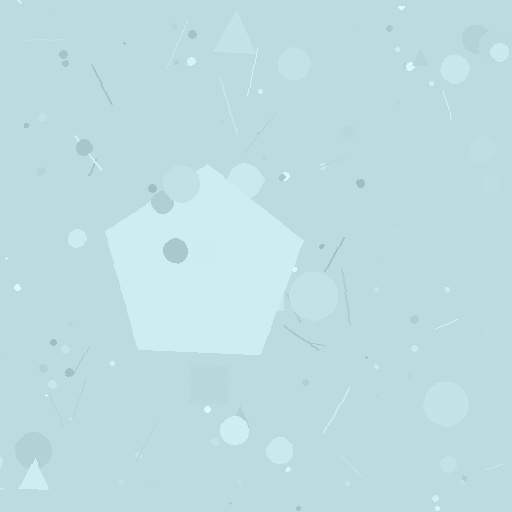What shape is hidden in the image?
A pentagon is hidden in the image.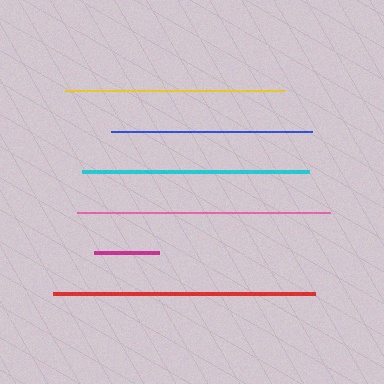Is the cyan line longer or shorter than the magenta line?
The cyan line is longer than the magenta line.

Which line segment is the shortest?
The magenta line is the shortest at approximately 65 pixels.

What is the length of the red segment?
The red segment is approximately 262 pixels long.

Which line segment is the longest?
The red line is the longest at approximately 262 pixels.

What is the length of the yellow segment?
The yellow segment is approximately 218 pixels long.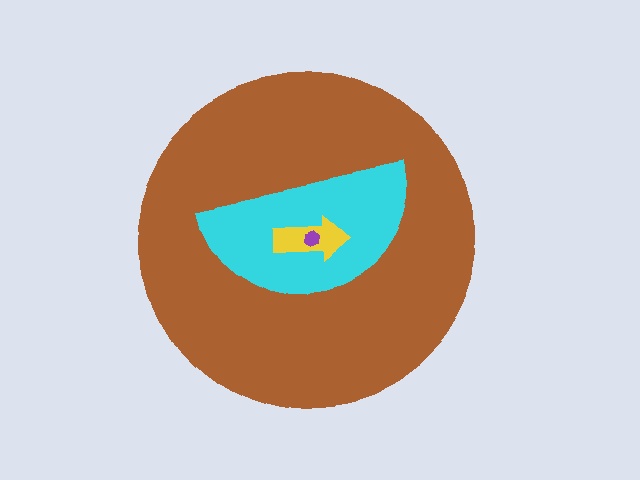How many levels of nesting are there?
4.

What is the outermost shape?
The brown circle.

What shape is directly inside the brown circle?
The cyan semicircle.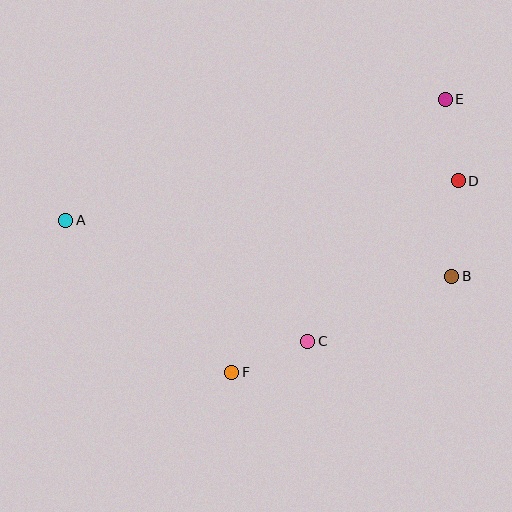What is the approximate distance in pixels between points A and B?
The distance between A and B is approximately 390 pixels.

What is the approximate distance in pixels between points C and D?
The distance between C and D is approximately 220 pixels.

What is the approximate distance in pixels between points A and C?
The distance between A and C is approximately 270 pixels.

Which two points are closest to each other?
Points C and F are closest to each other.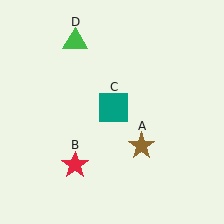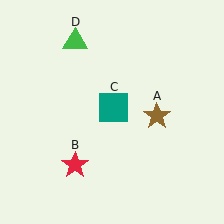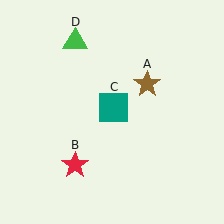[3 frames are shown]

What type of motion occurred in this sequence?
The brown star (object A) rotated counterclockwise around the center of the scene.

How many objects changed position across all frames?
1 object changed position: brown star (object A).